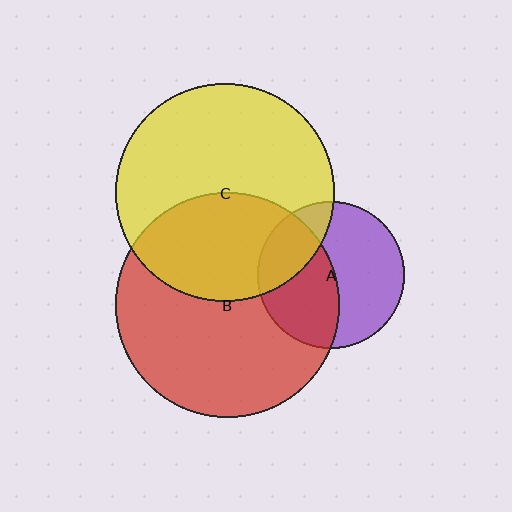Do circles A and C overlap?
Yes.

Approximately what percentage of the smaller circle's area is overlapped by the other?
Approximately 25%.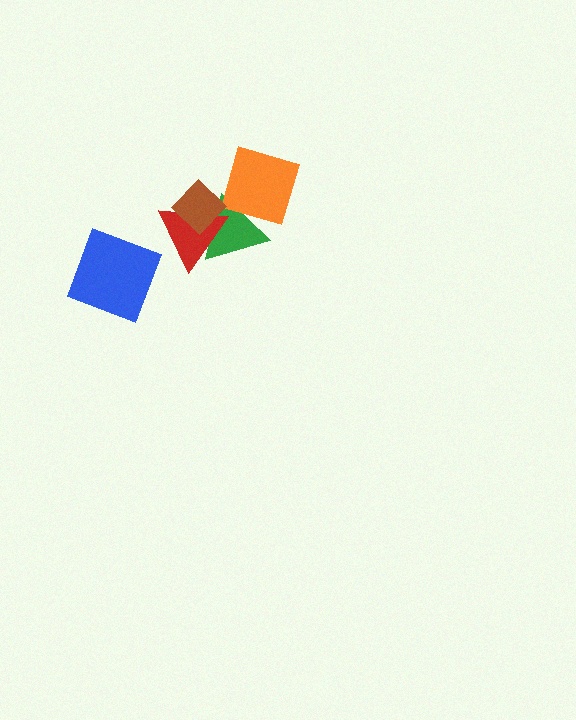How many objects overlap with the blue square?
0 objects overlap with the blue square.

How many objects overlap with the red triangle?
2 objects overlap with the red triangle.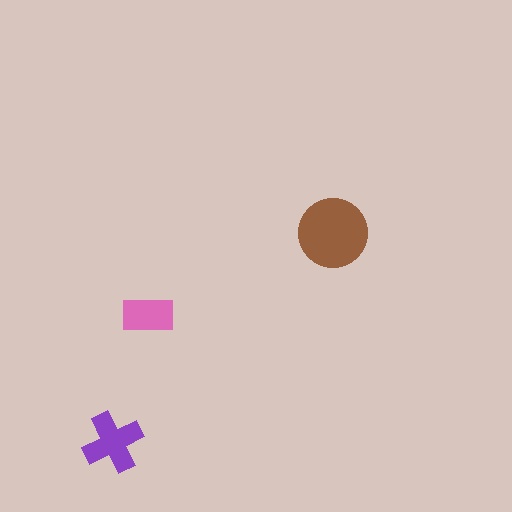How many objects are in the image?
There are 3 objects in the image.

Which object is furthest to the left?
The purple cross is leftmost.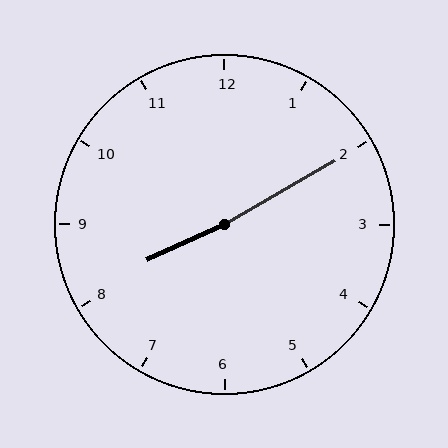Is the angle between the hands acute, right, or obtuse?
It is obtuse.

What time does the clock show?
8:10.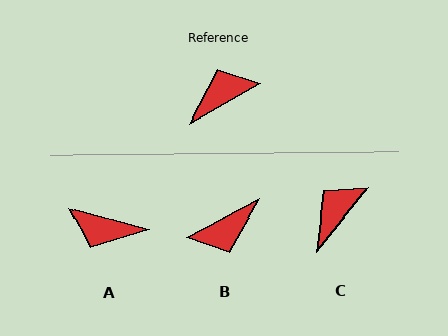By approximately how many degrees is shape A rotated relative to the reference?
Approximately 135 degrees counter-clockwise.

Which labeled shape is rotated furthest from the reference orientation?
B, about 178 degrees away.